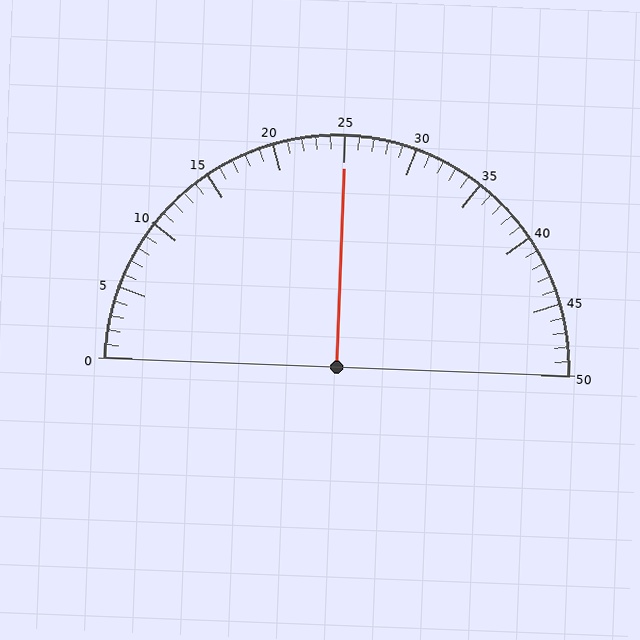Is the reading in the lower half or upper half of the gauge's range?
The reading is in the upper half of the range (0 to 50).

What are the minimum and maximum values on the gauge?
The gauge ranges from 0 to 50.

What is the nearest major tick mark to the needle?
The nearest major tick mark is 25.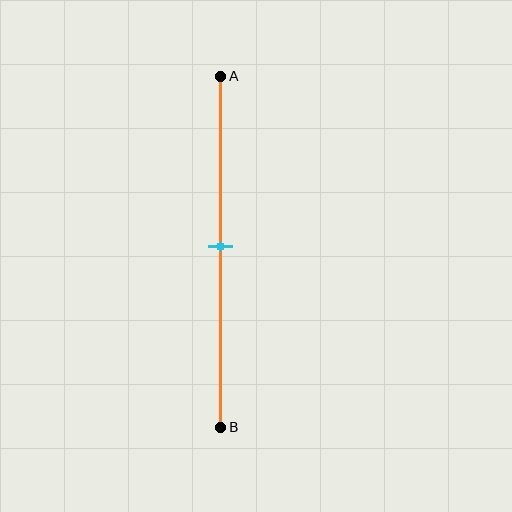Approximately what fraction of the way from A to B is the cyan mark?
The cyan mark is approximately 50% of the way from A to B.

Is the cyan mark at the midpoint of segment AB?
Yes, the mark is approximately at the midpoint.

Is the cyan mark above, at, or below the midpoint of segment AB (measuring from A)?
The cyan mark is approximately at the midpoint of segment AB.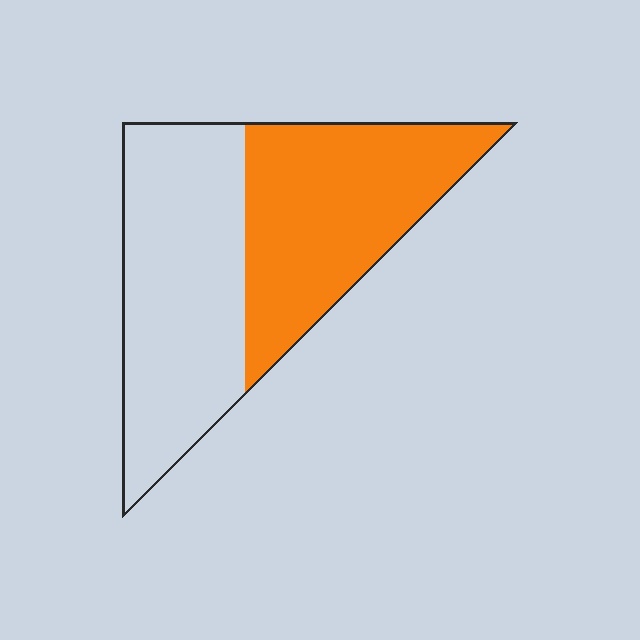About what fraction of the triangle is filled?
About one half (1/2).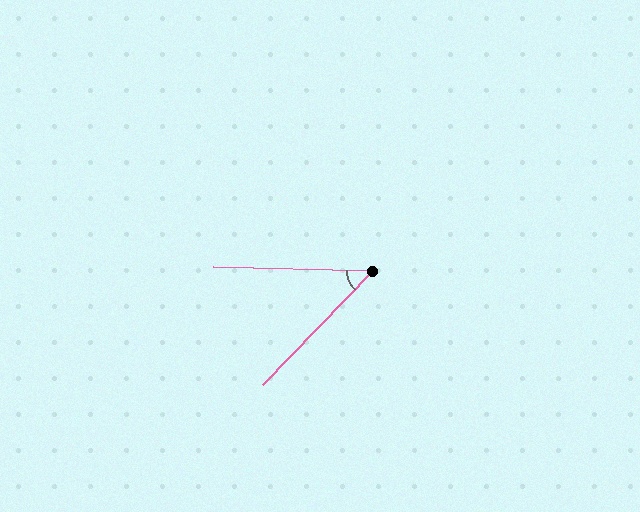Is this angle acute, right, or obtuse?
It is acute.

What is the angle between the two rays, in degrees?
Approximately 48 degrees.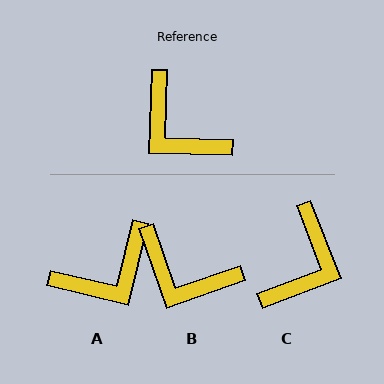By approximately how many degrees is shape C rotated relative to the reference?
Approximately 113 degrees counter-clockwise.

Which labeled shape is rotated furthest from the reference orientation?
C, about 113 degrees away.